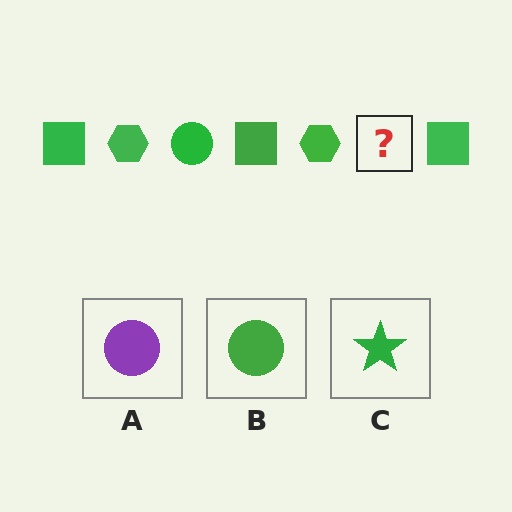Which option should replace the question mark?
Option B.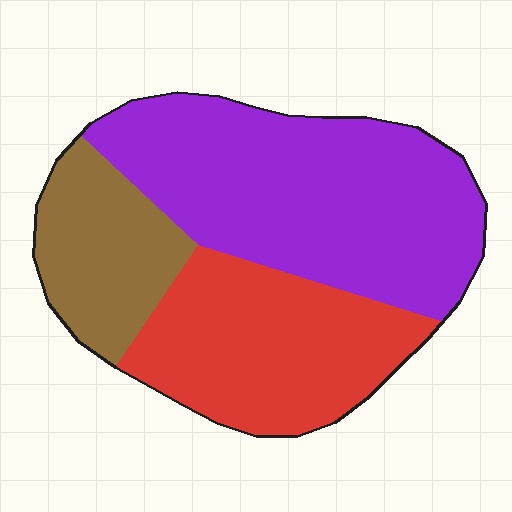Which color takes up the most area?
Purple, at roughly 50%.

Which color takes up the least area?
Brown, at roughly 20%.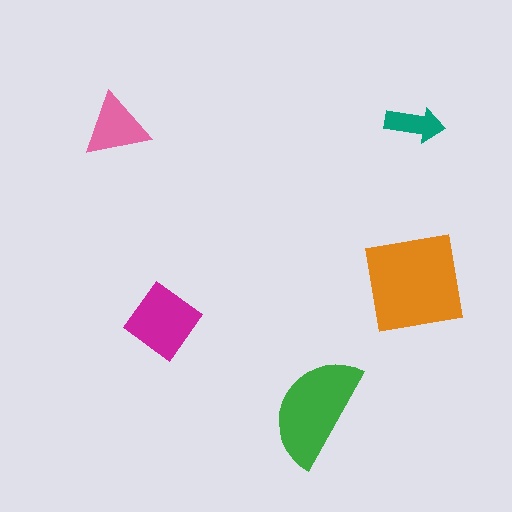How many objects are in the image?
There are 5 objects in the image.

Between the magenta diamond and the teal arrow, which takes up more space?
The magenta diamond.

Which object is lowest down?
The green semicircle is bottommost.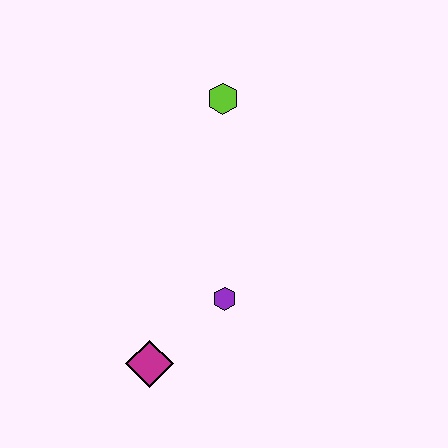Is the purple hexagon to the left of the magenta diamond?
No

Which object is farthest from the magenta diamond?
The lime hexagon is farthest from the magenta diamond.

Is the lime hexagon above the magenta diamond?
Yes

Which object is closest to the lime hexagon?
The purple hexagon is closest to the lime hexagon.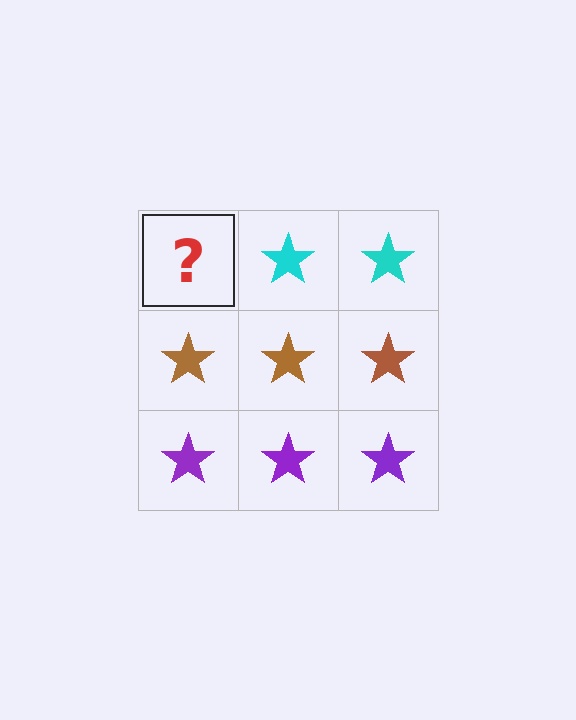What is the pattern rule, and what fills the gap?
The rule is that each row has a consistent color. The gap should be filled with a cyan star.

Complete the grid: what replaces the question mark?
The question mark should be replaced with a cyan star.